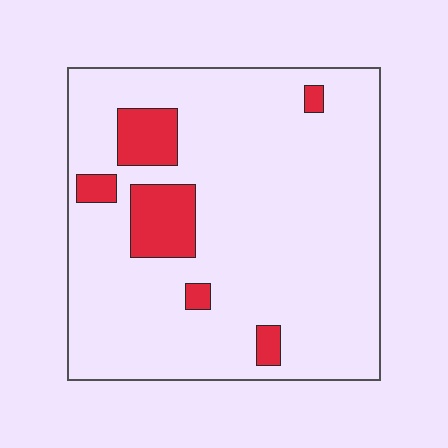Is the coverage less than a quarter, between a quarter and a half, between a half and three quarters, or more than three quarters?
Less than a quarter.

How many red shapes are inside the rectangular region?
6.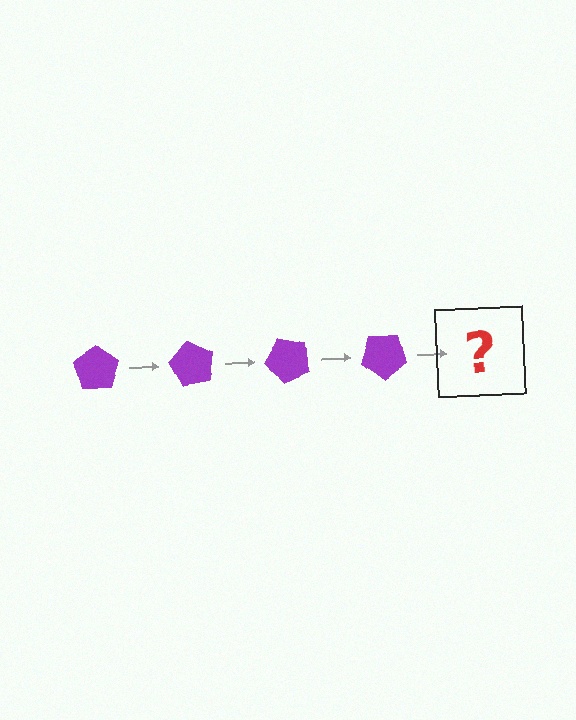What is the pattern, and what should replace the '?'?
The pattern is that the pentagon rotates 60 degrees each step. The '?' should be a purple pentagon rotated 240 degrees.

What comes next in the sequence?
The next element should be a purple pentagon rotated 240 degrees.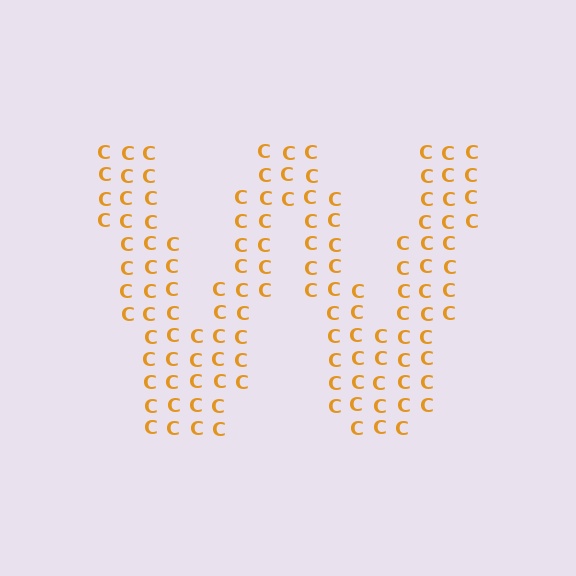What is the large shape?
The large shape is the letter W.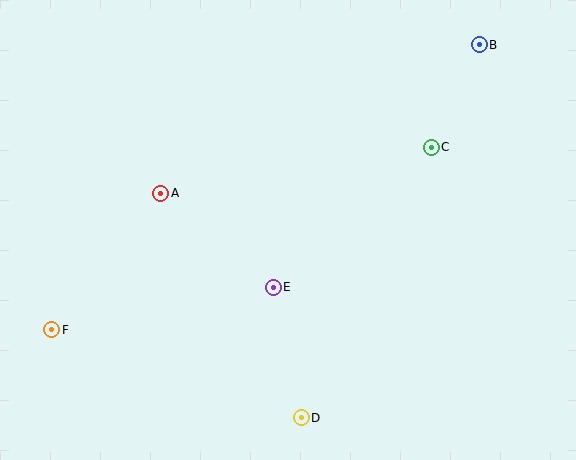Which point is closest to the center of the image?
Point E at (273, 287) is closest to the center.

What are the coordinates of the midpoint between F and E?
The midpoint between F and E is at (162, 308).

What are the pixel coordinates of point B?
Point B is at (479, 45).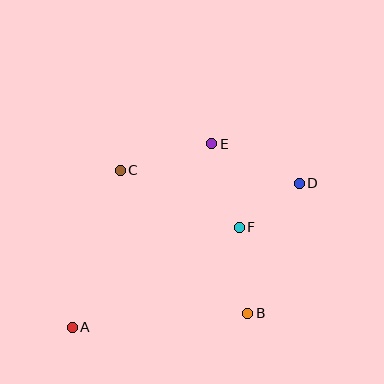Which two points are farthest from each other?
Points A and D are farthest from each other.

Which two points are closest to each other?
Points D and F are closest to each other.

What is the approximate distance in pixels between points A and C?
The distance between A and C is approximately 164 pixels.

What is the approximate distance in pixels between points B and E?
The distance between B and E is approximately 173 pixels.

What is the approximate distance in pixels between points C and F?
The distance between C and F is approximately 132 pixels.